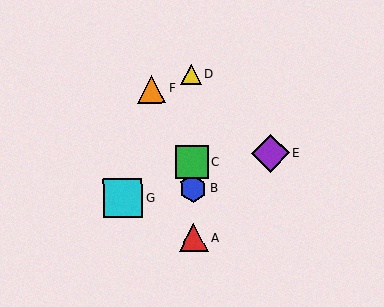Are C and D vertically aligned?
Yes, both are at x≈192.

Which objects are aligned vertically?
Objects A, B, C, D are aligned vertically.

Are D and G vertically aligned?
No, D is at x≈191 and G is at x≈123.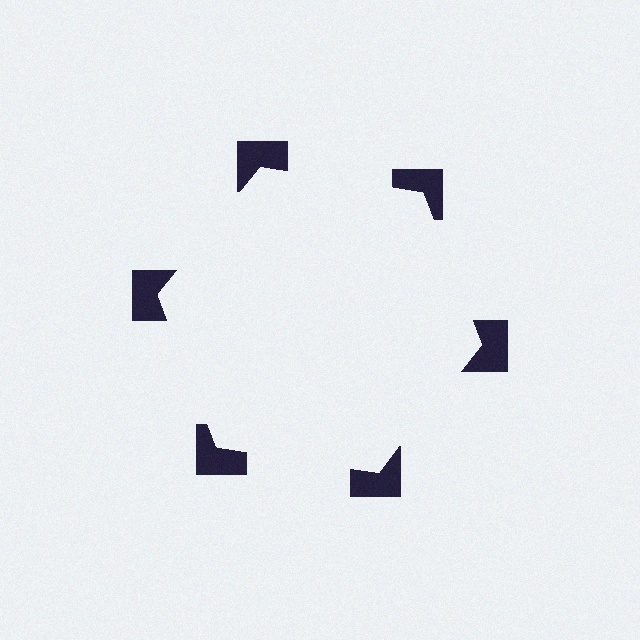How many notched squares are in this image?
There are 6 — one at each vertex of the illusory hexagon.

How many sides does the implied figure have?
6 sides.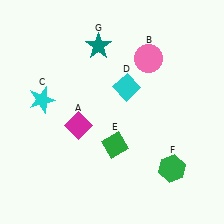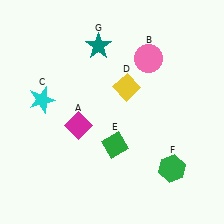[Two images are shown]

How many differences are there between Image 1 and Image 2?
There is 1 difference between the two images.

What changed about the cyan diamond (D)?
In Image 1, D is cyan. In Image 2, it changed to yellow.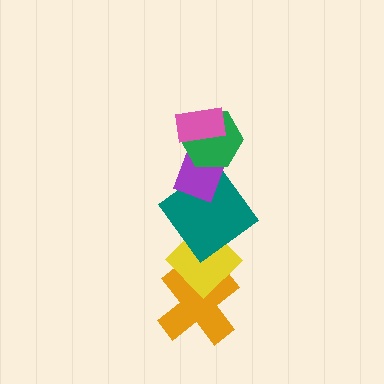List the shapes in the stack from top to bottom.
From top to bottom: the pink rectangle, the green hexagon, the purple rectangle, the teal diamond, the yellow diamond, the orange cross.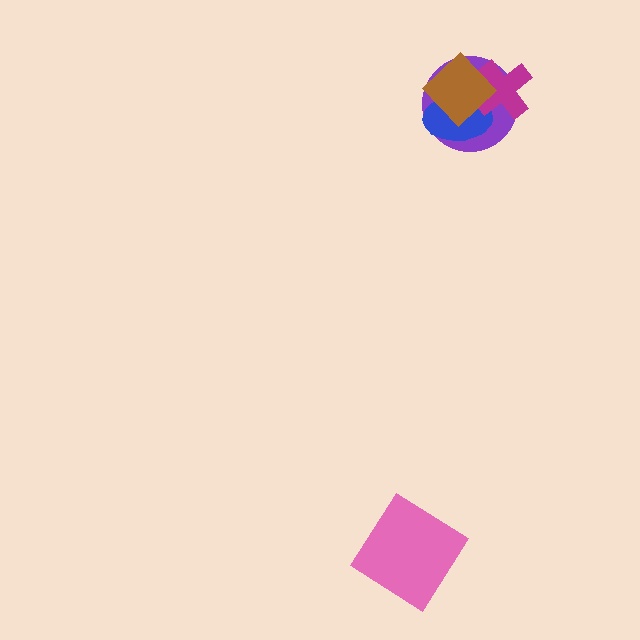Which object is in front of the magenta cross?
The brown diamond is in front of the magenta cross.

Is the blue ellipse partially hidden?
Yes, it is partially covered by another shape.